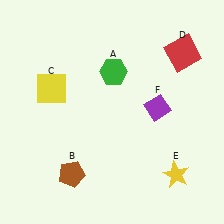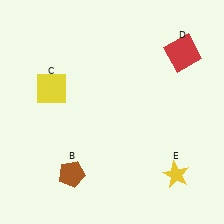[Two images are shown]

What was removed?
The purple diamond (F), the green hexagon (A) were removed in Image 2.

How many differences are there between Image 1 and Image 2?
There are 2 differences between the two images.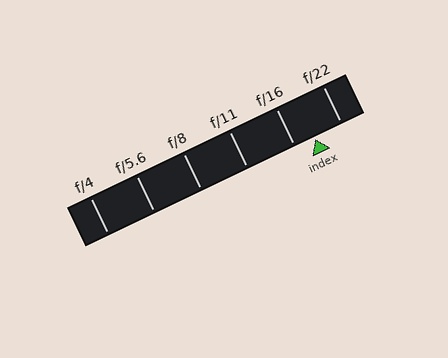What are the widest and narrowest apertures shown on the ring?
The widest aperture shown is f/4 and the narrowest is f/22.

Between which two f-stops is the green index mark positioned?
The index mark is between f/16 and f/22.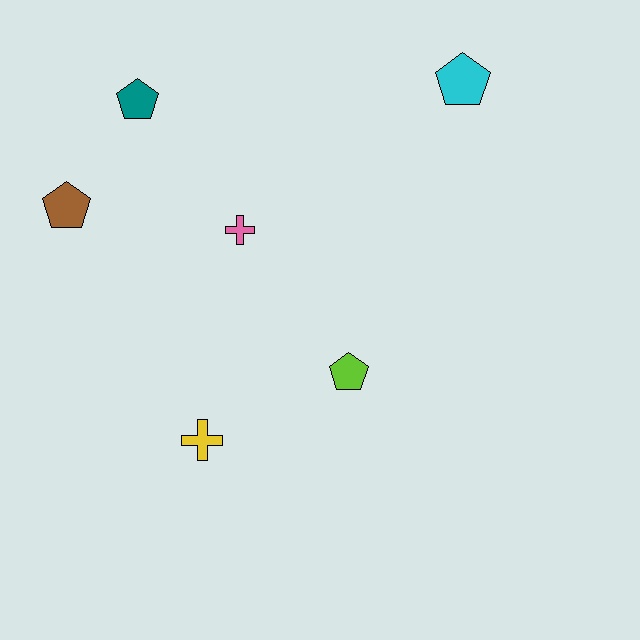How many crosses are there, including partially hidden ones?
There are 2 crosses.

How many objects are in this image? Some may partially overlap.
There are 6 objects.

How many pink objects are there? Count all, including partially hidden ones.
There is 1 pink object.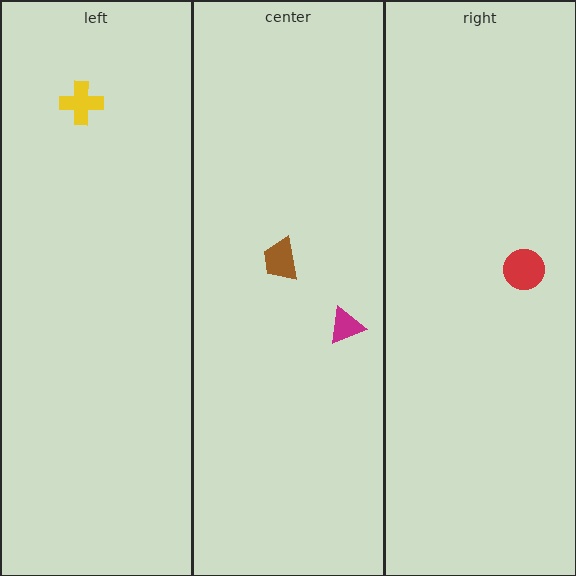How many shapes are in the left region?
1.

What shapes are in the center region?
The magenta triangle, the brown trapezoid.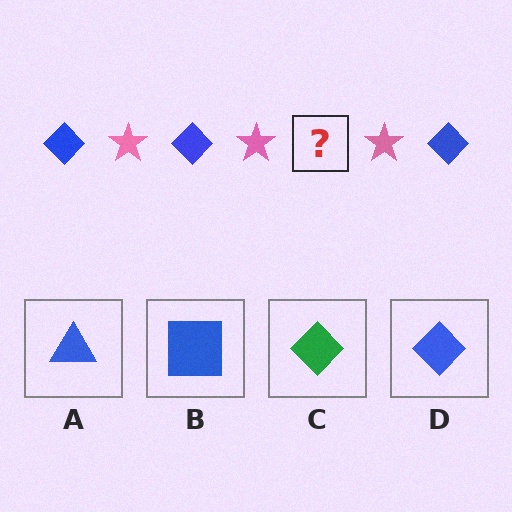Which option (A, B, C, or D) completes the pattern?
D.